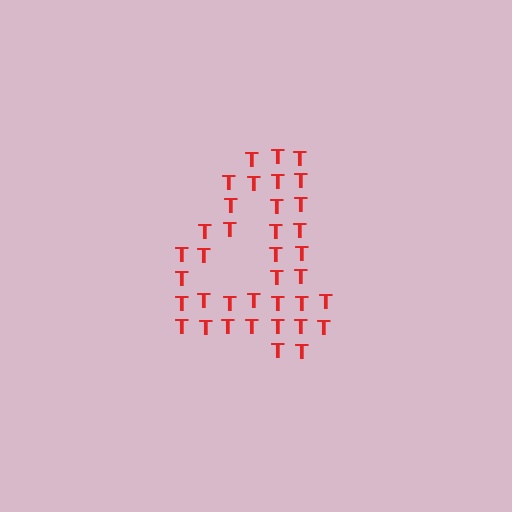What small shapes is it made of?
It is made of small letter T's.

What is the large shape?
The large shape is the digit 4.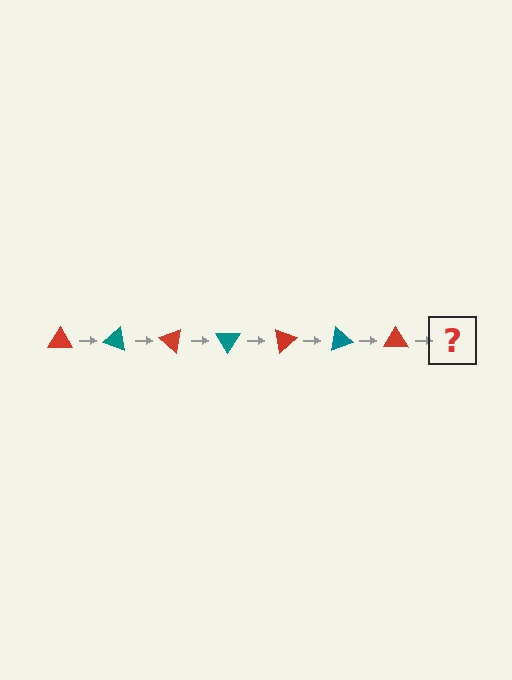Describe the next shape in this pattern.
It should be a teal triangle, rotated 140 degrees from the start.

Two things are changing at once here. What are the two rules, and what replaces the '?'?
The two rules are that it rotates 20 degrees each step and the color cycles through red and teal. The '?' should be a teal triangle, rotated 140 degrees from the start.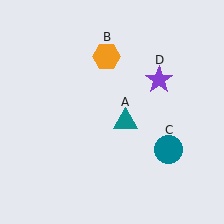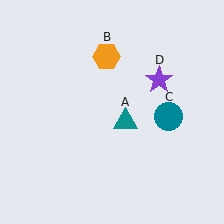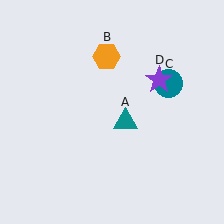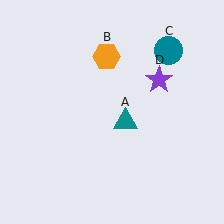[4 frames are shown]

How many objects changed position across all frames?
1 object changed position: teal circle (object C).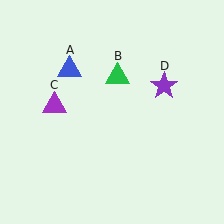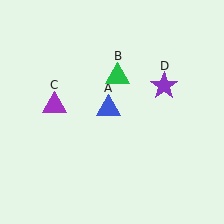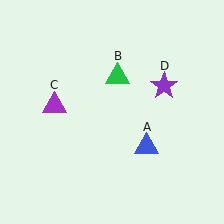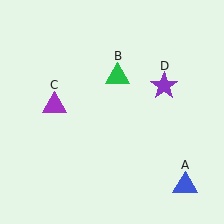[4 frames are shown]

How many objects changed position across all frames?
1 object changed position: blue triangle (object A).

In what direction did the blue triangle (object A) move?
The blue triangle (object A) moved down and to the right.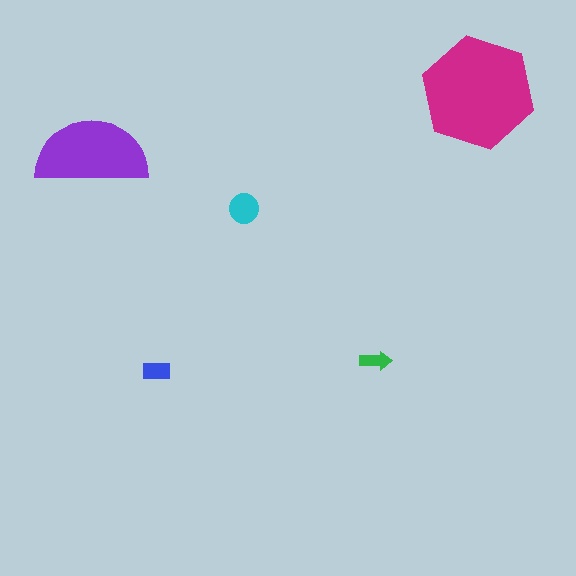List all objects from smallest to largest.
The green arrow, the blue rectangle, the cyan circle, the purple semicircle, the magenta hexagon.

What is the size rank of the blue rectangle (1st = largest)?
4th.